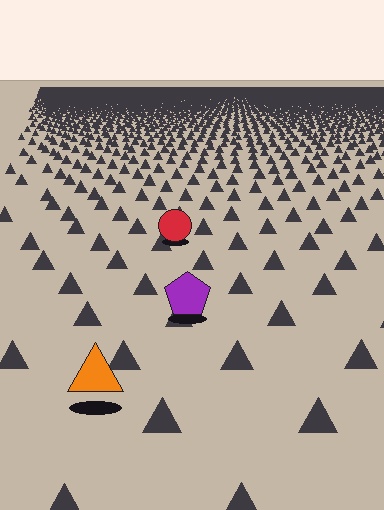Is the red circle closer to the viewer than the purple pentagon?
No. The purple pentagon is closer — you can tell from the texture gradient: the ground texture is coarser near it.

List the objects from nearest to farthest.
From nearest to farthest: the orange triangle, the purple pentagon, the red circle.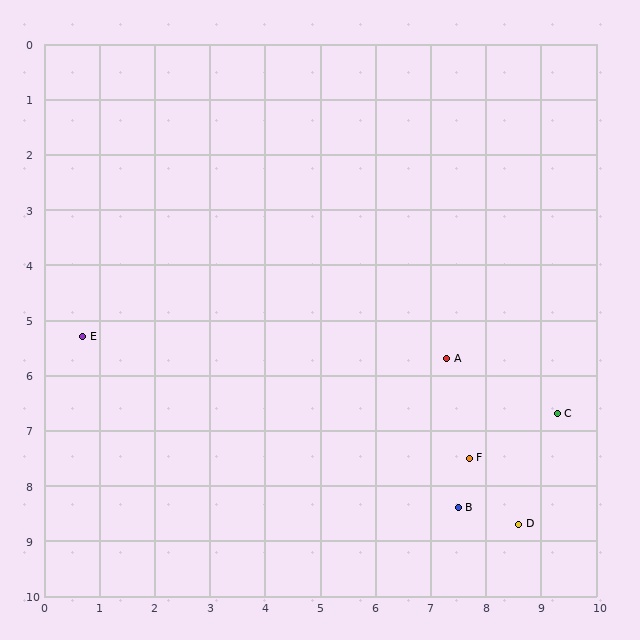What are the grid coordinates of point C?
Point C is at approximately (9.3, 6.7).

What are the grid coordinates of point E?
Point E is at approximately (0.7, 5.3).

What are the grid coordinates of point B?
Point B is at approximately (7.5, 8.4).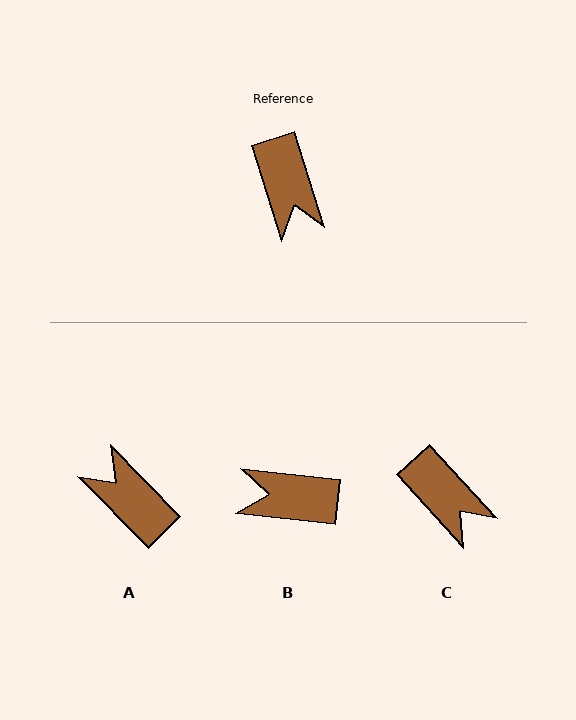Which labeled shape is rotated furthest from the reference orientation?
A, about 153 degrees away.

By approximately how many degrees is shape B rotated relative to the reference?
Approximately 114 degrees clockwise.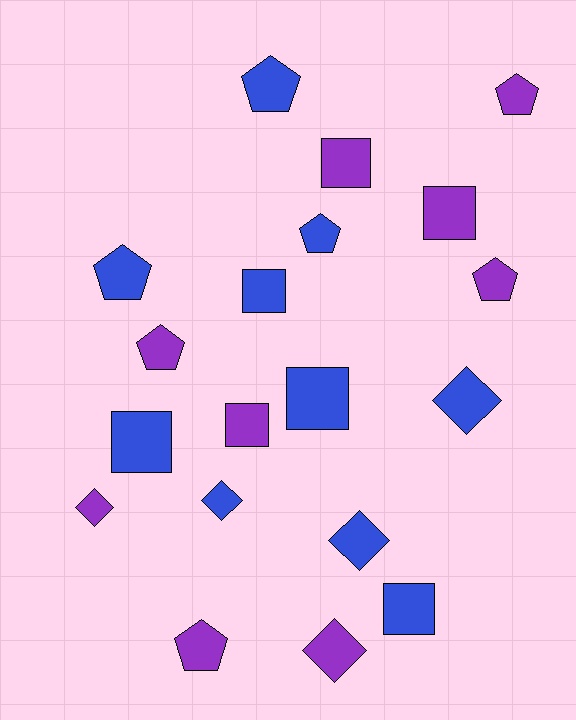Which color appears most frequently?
Blue, with 10 objects.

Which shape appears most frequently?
Square, with 7 objects.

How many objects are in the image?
There are 19 objects.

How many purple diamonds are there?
There are 2 purple diamonds.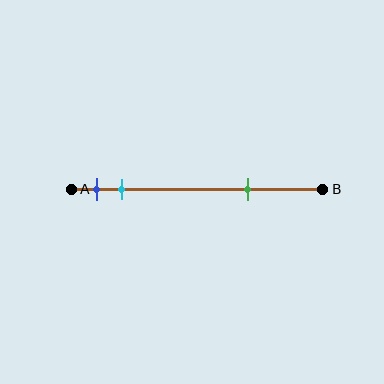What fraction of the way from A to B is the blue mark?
The blue mark is approximately 10% (0.1) of the way from A to B.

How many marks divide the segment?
There are 3 marks dividing the segment.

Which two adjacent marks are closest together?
The blue and cyan marks are the closest adjacent pair.